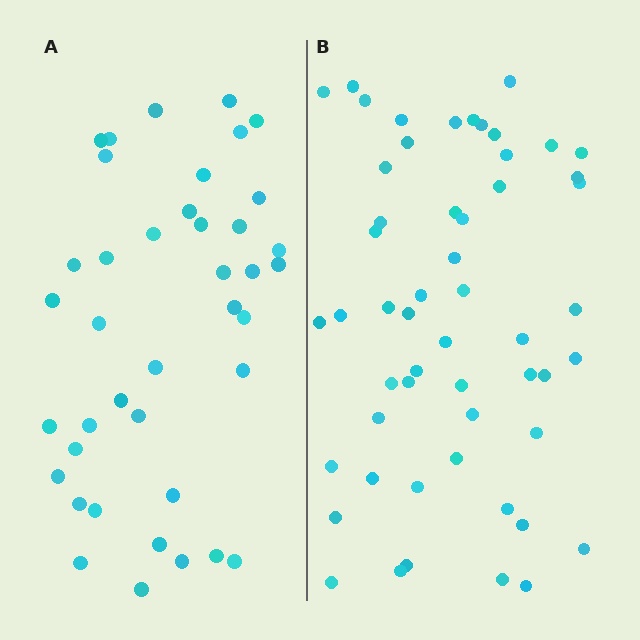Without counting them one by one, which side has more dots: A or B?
Region B (the right region) has more dots.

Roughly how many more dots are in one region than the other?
Region B has approximately 15 more dots than region A.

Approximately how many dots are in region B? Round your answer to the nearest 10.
About 50 dots. (The exact count is 54, which rounds to 50.)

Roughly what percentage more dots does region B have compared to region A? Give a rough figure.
About 35% more.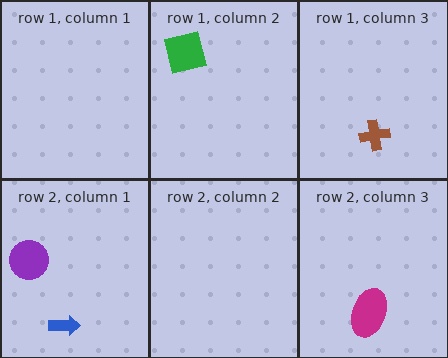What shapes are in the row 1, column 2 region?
The green square.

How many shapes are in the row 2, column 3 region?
1.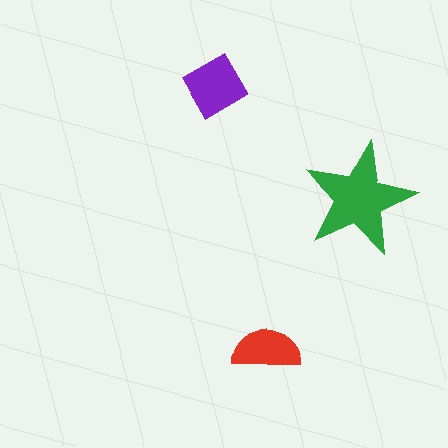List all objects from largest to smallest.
The green star, the purple diamond, the red semicircle.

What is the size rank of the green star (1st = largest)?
1st.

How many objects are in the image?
There are 3 objects in the image.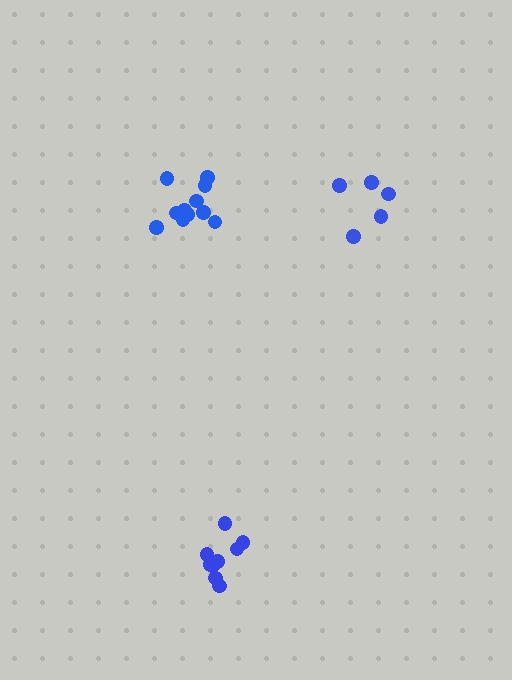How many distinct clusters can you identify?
There are 3 distinct clusters.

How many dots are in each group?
Group 1: 9 dots, Group 2: 11 dots, Group 3: 5 dots (25 total).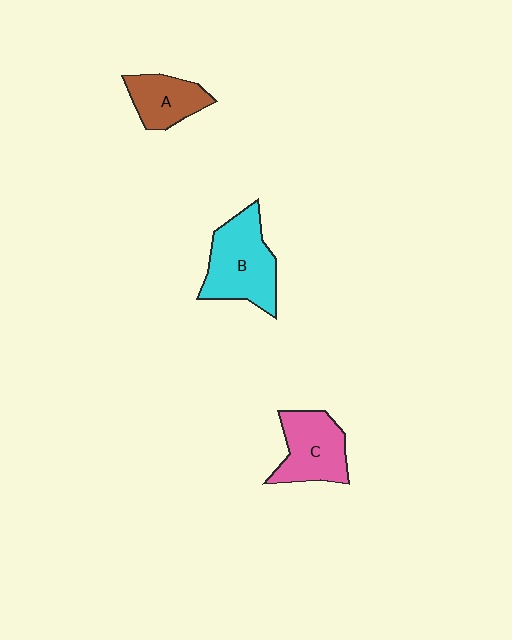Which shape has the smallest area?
Shape A (brown).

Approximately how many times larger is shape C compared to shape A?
Approximately 1.3 times.